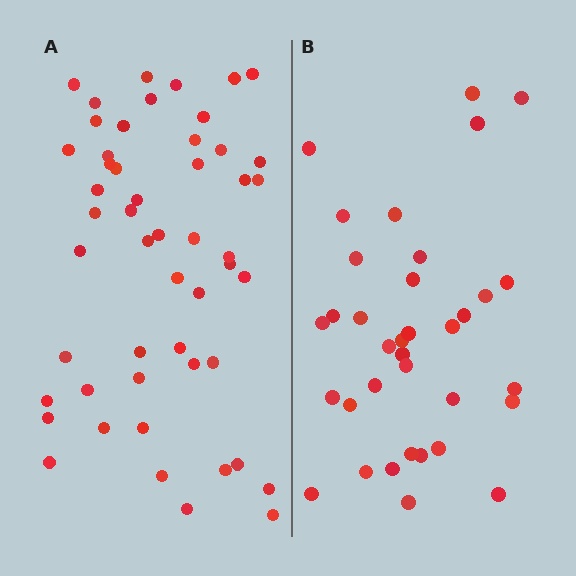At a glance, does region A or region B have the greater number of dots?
Region A (the left region) has more dots.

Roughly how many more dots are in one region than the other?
Region A has approximately 15 more dots than region B.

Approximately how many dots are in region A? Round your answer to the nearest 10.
About 50 dots. (The exact count is 51, which rounds to 50.)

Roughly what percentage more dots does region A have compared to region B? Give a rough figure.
About 45% more.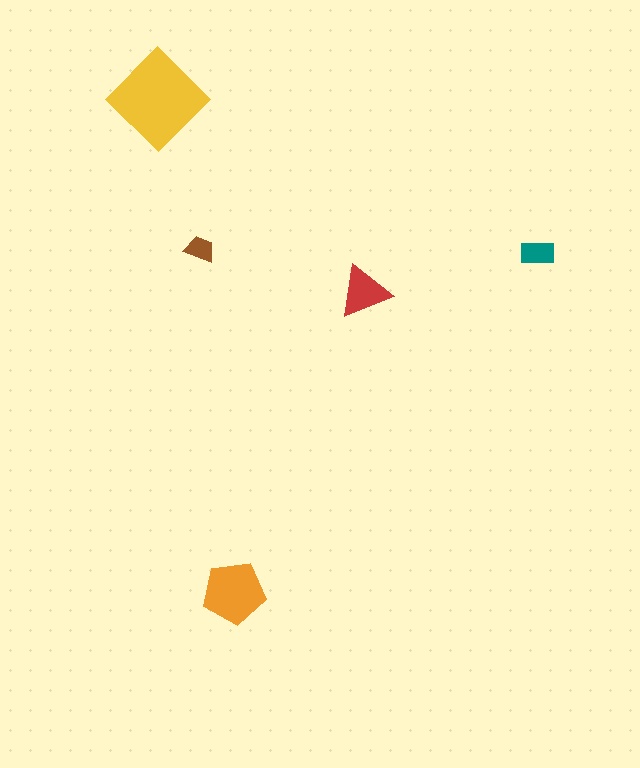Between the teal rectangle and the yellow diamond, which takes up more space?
The yellow diamond.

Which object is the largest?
The yellow diamond.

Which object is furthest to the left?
The yellow diamond is leftmost.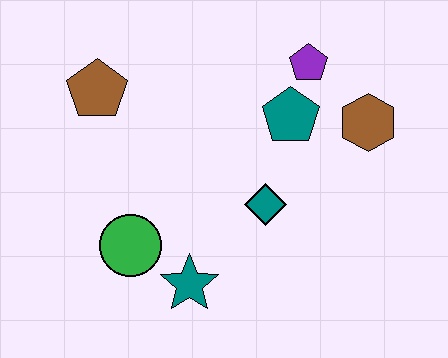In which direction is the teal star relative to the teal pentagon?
The teal star is below the teal pentagon.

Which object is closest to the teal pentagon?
The purple pentagon is closest to the teal pentagon.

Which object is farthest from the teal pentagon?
The green circle is farthest from the teal pentagon.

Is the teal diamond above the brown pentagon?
No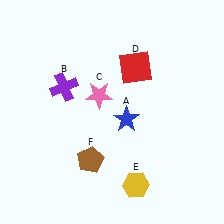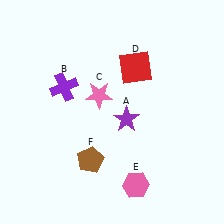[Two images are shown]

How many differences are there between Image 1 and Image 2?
There are 2 differences between the two images.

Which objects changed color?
A changed from blue to purple. E changed from yellow to pink.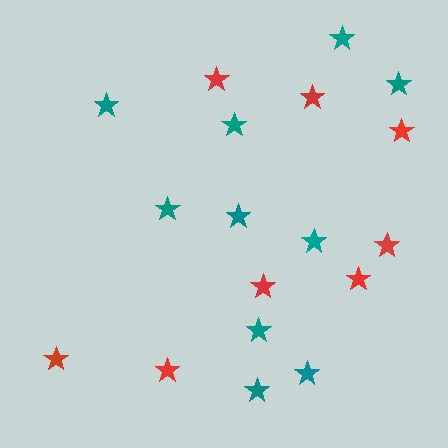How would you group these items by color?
There are 2 groups: one group of red stars (8) and one group of teal stars (10).